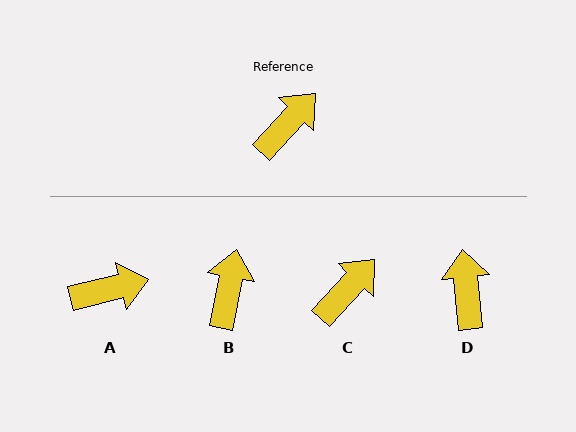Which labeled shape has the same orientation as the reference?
C.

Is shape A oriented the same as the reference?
No, it is off by about 33 degrees.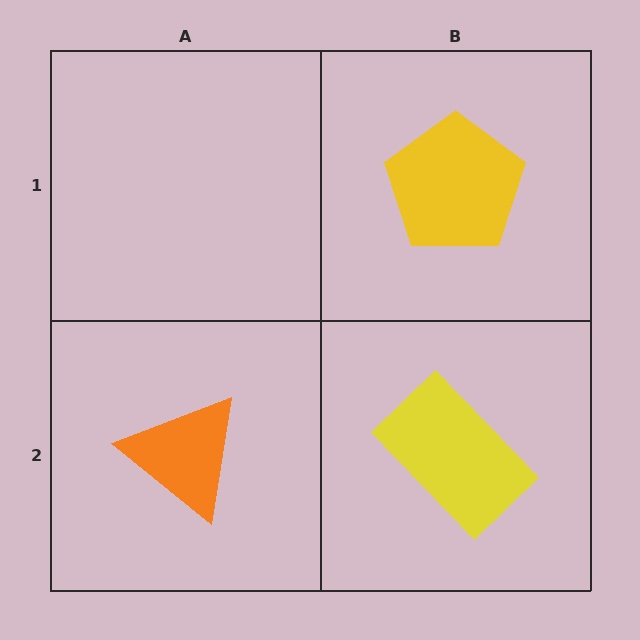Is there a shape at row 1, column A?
No, that cell is empty.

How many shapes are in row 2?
2 shapes.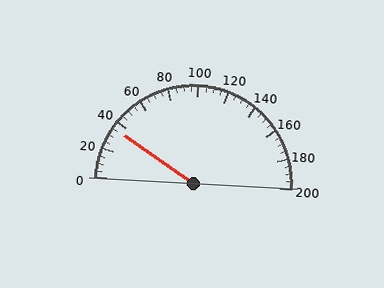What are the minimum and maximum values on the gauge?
The gauge ranges from 0 to 200.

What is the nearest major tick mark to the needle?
The nearest major tick mark is 40.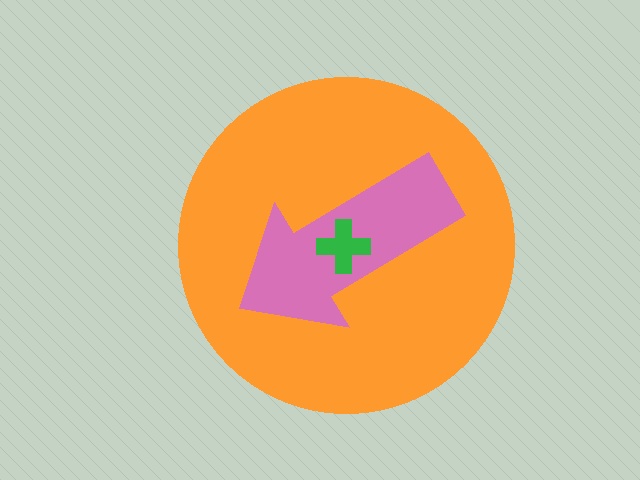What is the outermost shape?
The orange circle.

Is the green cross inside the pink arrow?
Yes.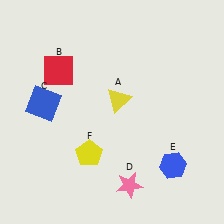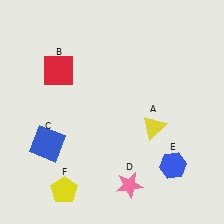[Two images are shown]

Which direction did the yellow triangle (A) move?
The yellow triangle (A) moved right.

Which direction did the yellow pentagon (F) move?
The yellow pentagon (F) moved down.